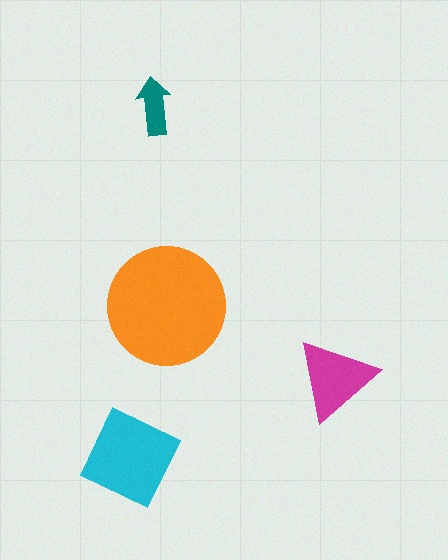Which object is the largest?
The orange circle.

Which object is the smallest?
The teal arrow.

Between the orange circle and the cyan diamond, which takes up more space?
The orange circle.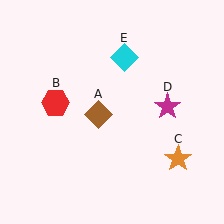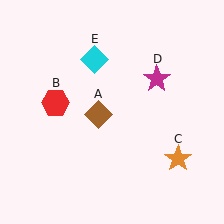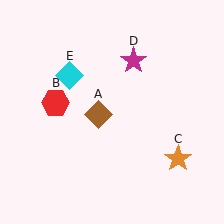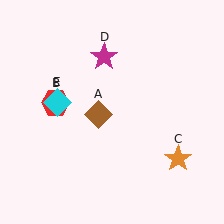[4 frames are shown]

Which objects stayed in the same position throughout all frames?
Brown diamond (object A) and red hexagon (object B) and orange star (object C) remained stationary.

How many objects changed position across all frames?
2 objects changed position: magenta star (object D), cyan diamond (object E).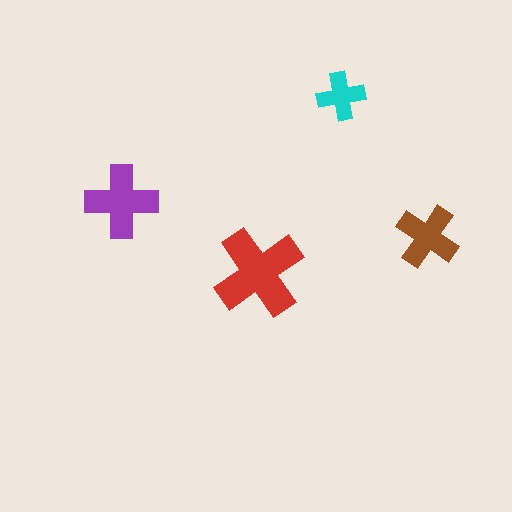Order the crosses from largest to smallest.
the red one, the purple one, the brown one, the cyan one.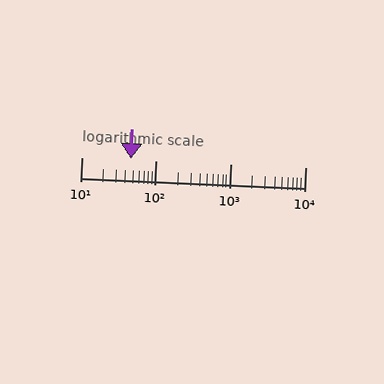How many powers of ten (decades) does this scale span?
The scale spans 3 decades, from 10 to 10000.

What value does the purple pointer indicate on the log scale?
The pointer indicates approximately 46.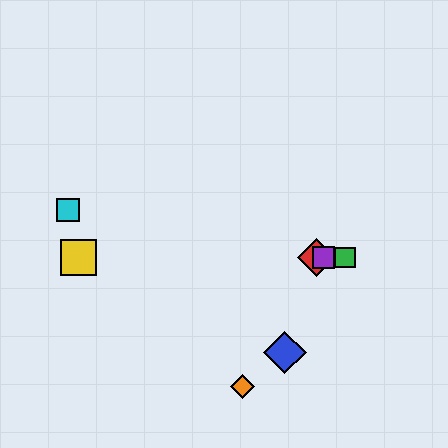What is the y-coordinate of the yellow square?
The yellow square is at y≈258.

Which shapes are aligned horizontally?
The red diamond, the green square, the yellow square, the purple square are aligned horizontally.